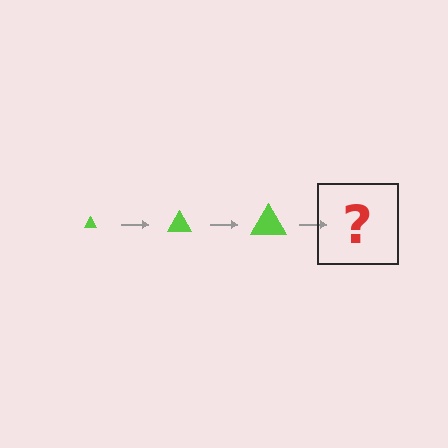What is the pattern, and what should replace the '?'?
The pattern is that the triangle gets progressively larger each step. The '?' should be a lime triangle, larger than the previous one.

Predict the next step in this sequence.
The next step is a lime triangle, larger than the previous one.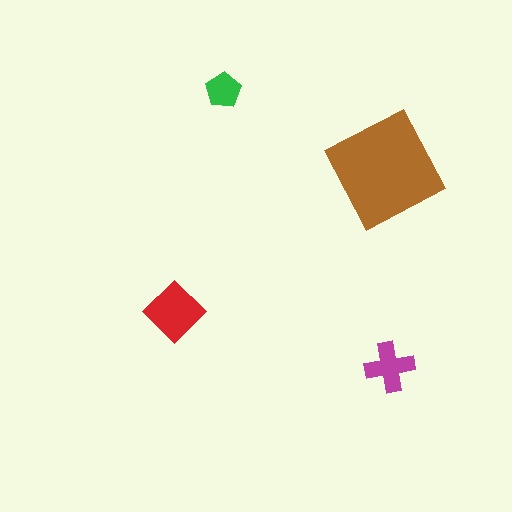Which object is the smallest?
The green pentagon.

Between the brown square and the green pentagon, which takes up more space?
The brown square.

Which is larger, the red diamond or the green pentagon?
The red diamond.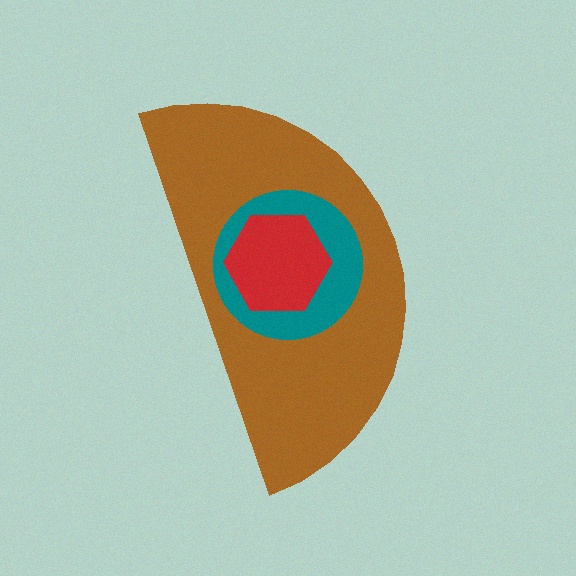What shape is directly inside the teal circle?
The red hexagon.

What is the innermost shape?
The red hexagon.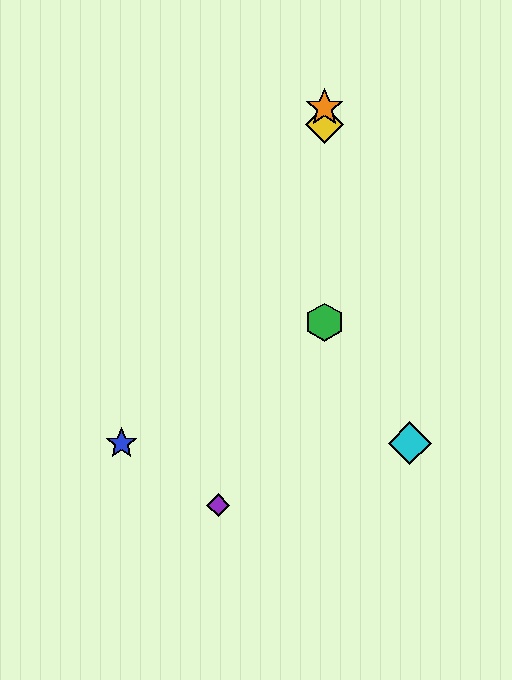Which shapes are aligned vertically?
The red hexagon, the green hexagon, the yellow diamond, the orange star are aligned vertically.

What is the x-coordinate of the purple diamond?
The purple diamond is at x≈218.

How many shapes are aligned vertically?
4 shapes (the red hexagon, the green hexagon, the yellow diamond, the orange star) are aligned vertically.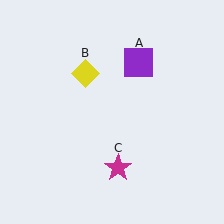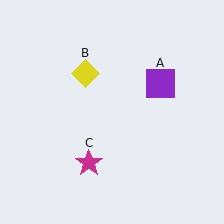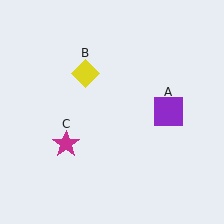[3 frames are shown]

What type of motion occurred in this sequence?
The purple square (object A), magenta star (object C) rotated clockwise around the center of the scene.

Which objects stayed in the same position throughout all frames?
Yellow diamond (object B) remained stationary.